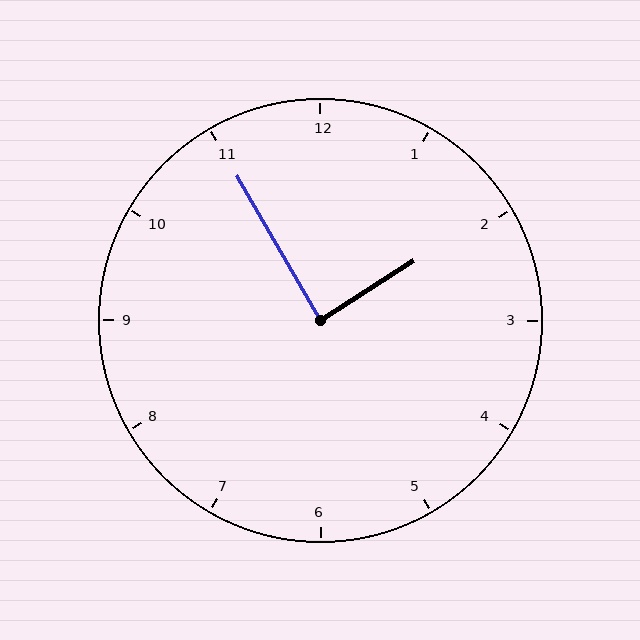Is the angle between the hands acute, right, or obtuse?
It is right.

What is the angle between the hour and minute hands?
Approximately 88 degrees.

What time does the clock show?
1:55.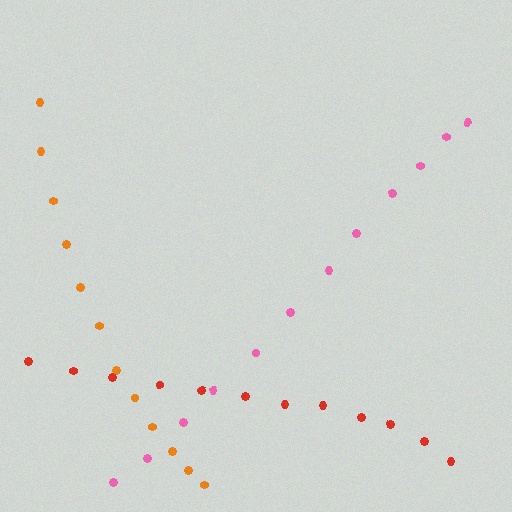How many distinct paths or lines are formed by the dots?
There are 3 distinct paths.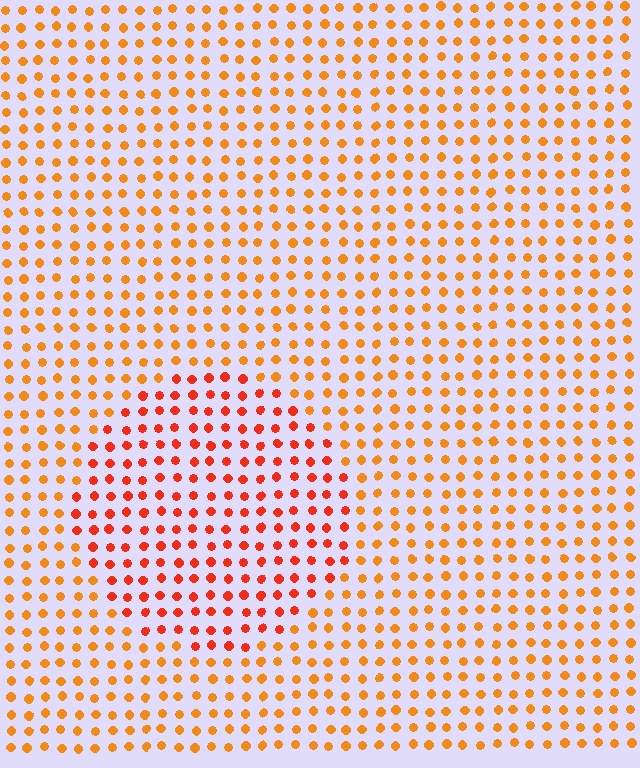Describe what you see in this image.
The image is filled with small orange elements in a uniform arrangement. A circle-shaped region is visible where the elements are tinted to a slightly different hue, forming a subtle color boundary.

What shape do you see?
I see a circle.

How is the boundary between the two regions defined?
The boundary is defined purely by a slight shift in hue (about 26 degrees). Spacing, size, and orientation are identical on both sides.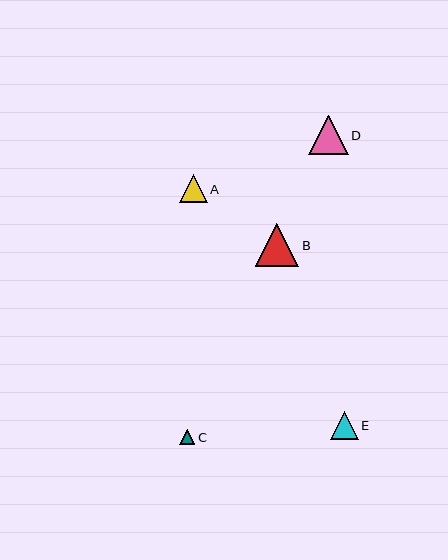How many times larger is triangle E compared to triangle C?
Triangle E is approximately 1.8 times the size of triangle C.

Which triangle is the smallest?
Triangle C is the smallest with a size of approximately 16 pixels.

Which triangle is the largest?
Triangle B is the largest with a size of approximately 43 pixels.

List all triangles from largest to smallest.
From largest to smallest: B, D, E, A, C.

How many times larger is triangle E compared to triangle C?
Triangle E is approximately 1.8 times the size of triangle C.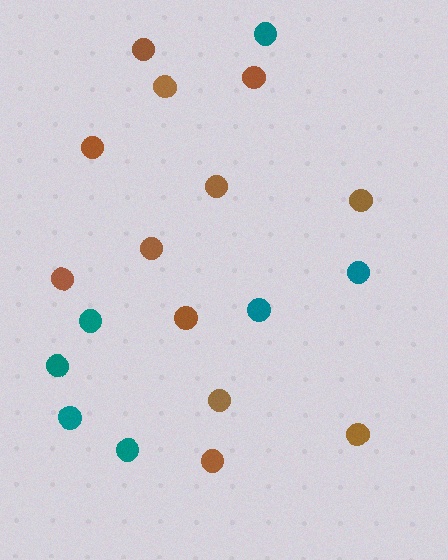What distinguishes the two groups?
There are 2 groups: one group of teal circles (7) and one group of brown circles (12).